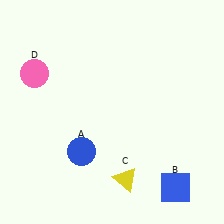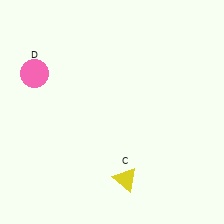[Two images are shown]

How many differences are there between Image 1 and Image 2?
There are 2 differences between the two images.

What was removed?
The blue circle (A), the blue square (B) were removed in Image 2.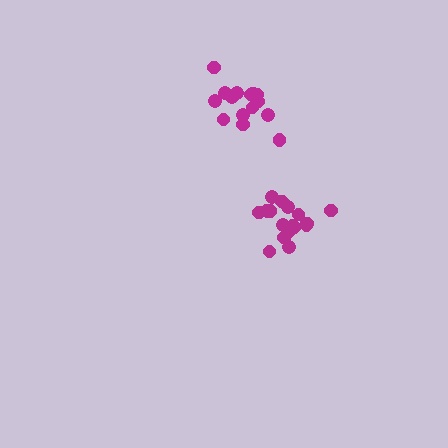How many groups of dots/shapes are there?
There are 2 groups.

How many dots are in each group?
Group 1: 15 dots, Group 2: 19 dots (34 total).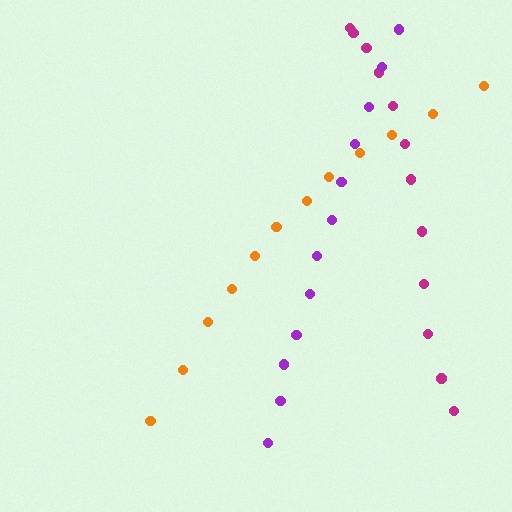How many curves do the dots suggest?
There are 3 distinct paths.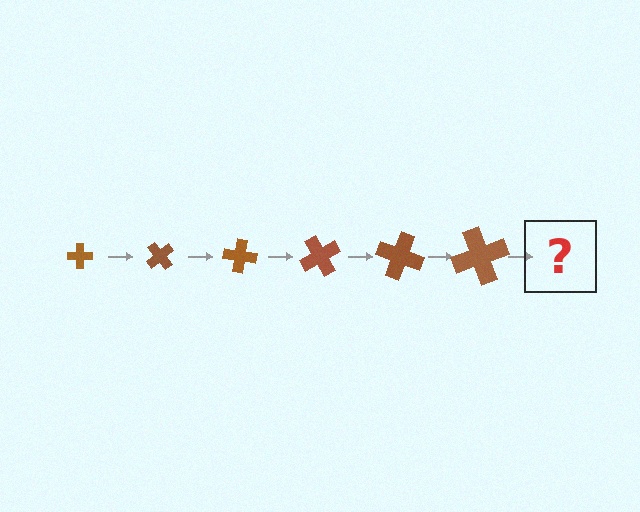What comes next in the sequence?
The next element should be a cross, larger than the previous one and rotated 300 degrees from the start.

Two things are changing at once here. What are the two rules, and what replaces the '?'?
The two rules are that the cross grows larger each step and it rotates 50 degrees each step. The '?' should be a cross, larger than the previous one and rotated 300 degrees from the start.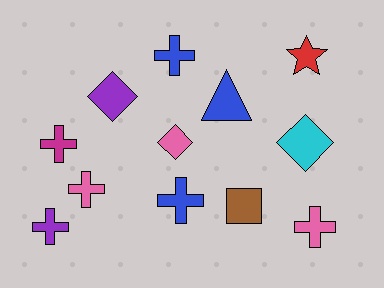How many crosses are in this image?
There are 6 crosses.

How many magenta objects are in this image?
There is 1 magenta object.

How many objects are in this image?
There are 12 objects.